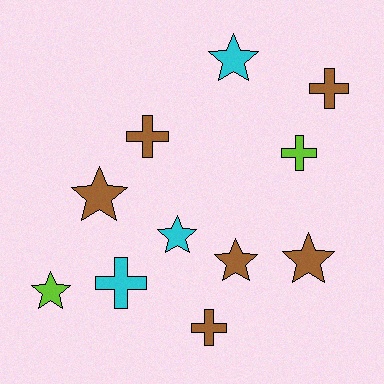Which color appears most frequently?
Brown, with 6 objects.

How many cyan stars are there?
There are 2 cyan stars.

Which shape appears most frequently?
Star, with 6 objects.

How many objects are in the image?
There are 11 objects.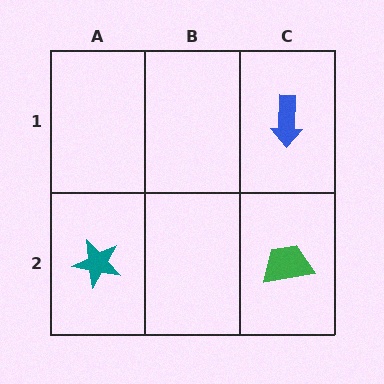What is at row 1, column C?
A blue arrow.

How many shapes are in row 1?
1 shape.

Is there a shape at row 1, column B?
No, that cell is empty.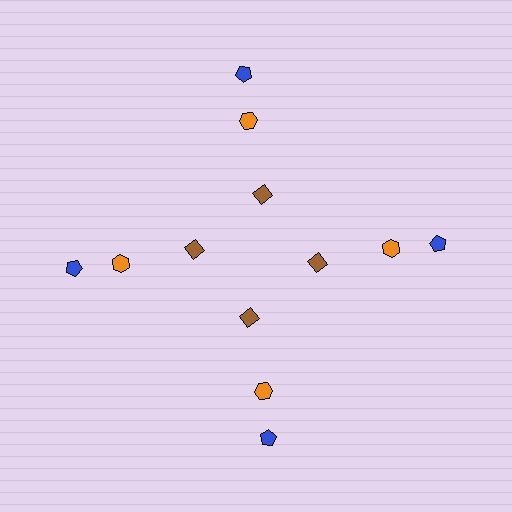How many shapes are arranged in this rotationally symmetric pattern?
There are 12 shapes, arranged in 4 groups of 3.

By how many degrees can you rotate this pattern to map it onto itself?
The pattern maps onto itself every 90 degrees of rotation.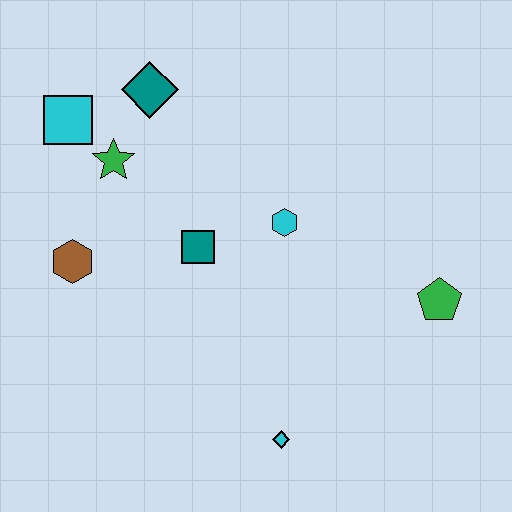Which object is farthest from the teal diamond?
The cyan diamond is farthest from the teal diamond.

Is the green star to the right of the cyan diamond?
No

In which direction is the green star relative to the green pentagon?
The green star is to the left of the green pentagon.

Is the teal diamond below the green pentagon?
No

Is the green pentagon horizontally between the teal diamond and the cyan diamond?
No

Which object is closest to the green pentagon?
The cyan hexagon is closest to the green pentagon.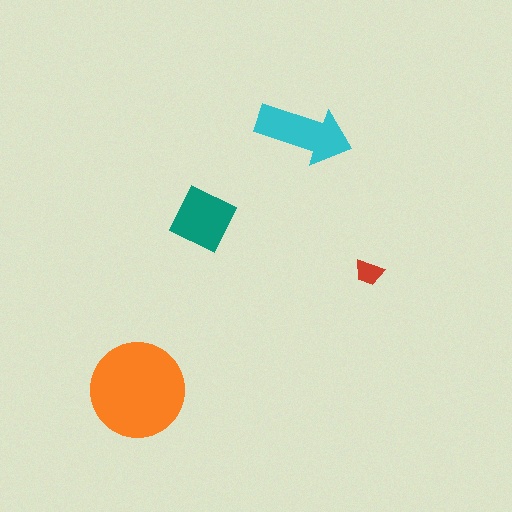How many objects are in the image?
There are 4 objects in the image.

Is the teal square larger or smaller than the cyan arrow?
Smaller.